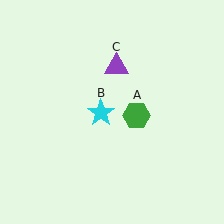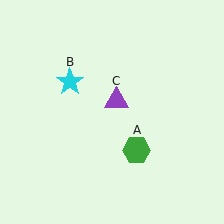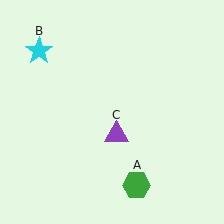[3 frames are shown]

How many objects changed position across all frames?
3 objects changed position: green hexagon (object A), cyan star (object B), purple triangle (object C).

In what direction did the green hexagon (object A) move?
The green hexagon (object A) moved down.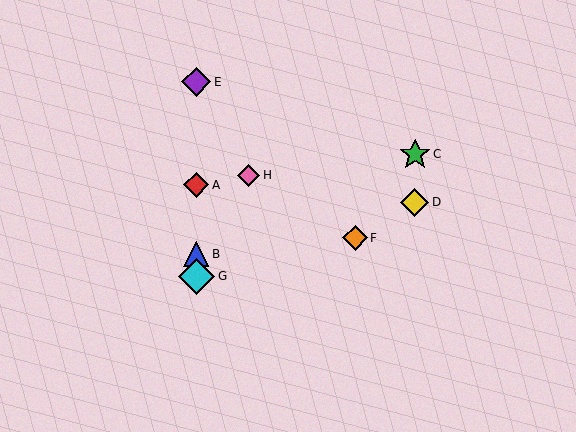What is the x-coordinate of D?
Object D is at x≈414.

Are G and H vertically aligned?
No, G is at x≈196 and H is at x≈249.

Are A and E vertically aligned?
Yes, both are at x≈196.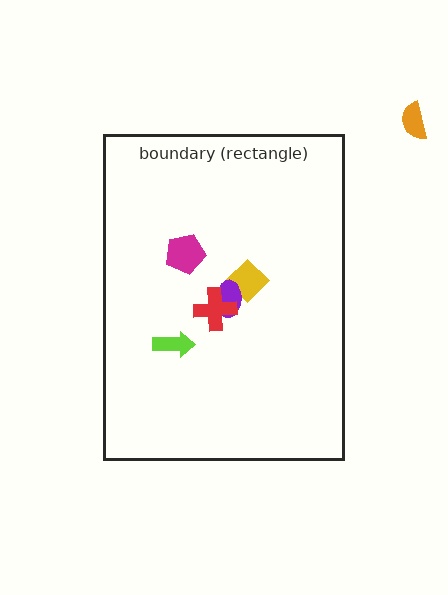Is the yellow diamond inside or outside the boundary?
Inside.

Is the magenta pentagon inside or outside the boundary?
Inside.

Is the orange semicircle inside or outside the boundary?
Outside.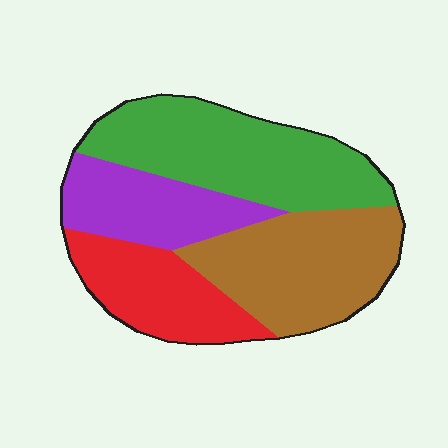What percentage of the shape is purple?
Purple takes up between a sixth and a third of the shape.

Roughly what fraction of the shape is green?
Green takes up about one third (1/3) of the shape.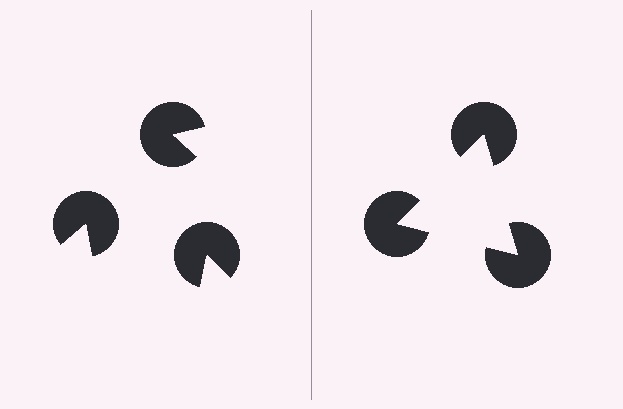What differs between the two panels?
The pac-man discs are positioned identically on both sides; only the wedge orientations differ. On the right they align to a triangle; on the left they are misaligned.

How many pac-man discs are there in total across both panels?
6 — 3 on each side.